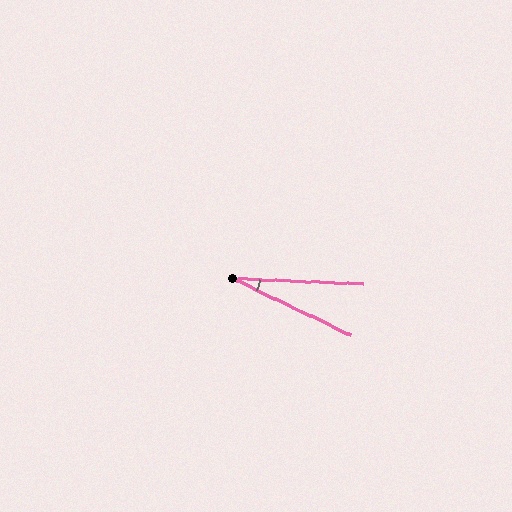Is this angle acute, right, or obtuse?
It is acute.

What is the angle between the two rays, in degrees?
Approximately 23 degrees.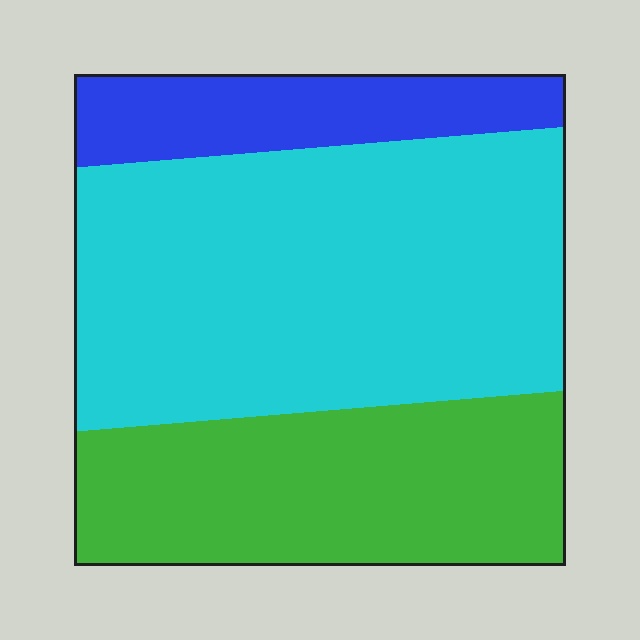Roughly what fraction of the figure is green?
Green takes up between a sixth and a third of the figure.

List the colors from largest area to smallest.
From largest to smallest: cyan, green, blue.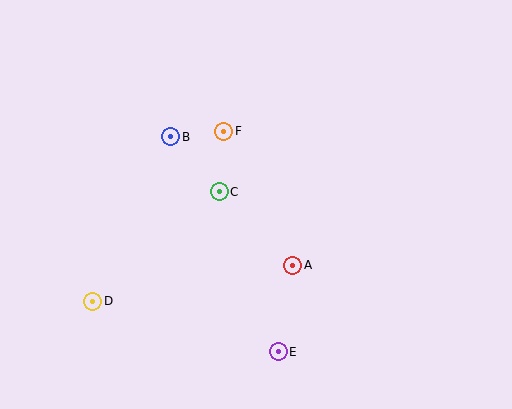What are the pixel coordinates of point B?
Point B is at (171, 137).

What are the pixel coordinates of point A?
Point A is at (293, 265).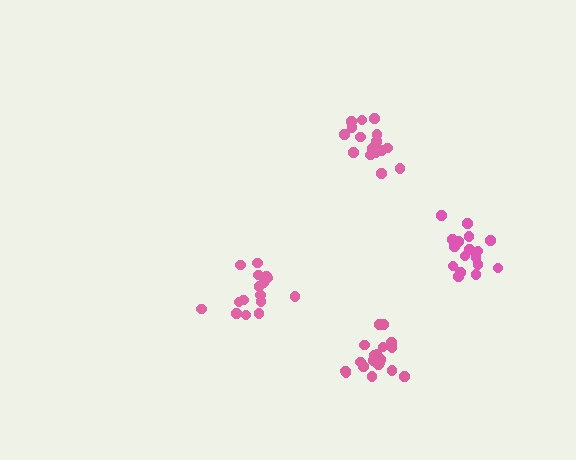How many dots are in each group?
Group 1: 19 dots, Group 2: 16 dots, Group 3: 16 dots, Group 4: 17 dots (68 total).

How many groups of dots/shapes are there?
There are 4 groups.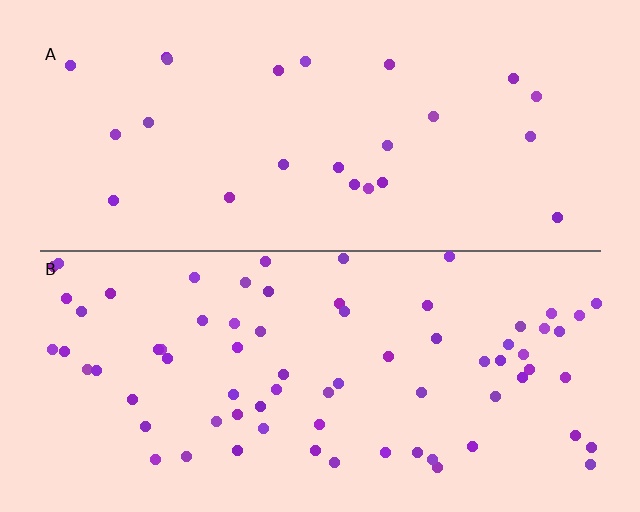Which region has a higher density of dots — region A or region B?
B (the bottom).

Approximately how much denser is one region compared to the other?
Approximately 3.0× — region B over region A.